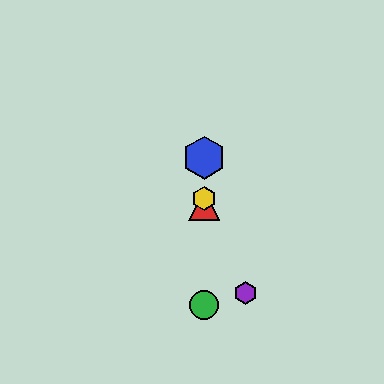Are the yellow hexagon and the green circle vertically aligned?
Yes, both are at x≈204.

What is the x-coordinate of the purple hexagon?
The purple hexagon is at x≈246.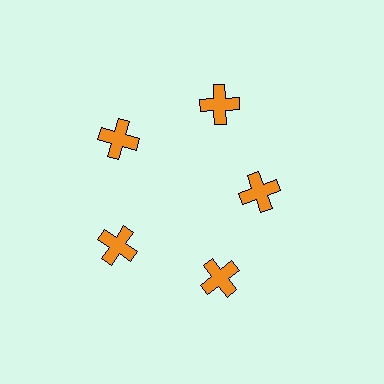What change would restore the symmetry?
The symmetry would be restored by moving it outward, back onto the ring so that all 5 crosses sit at equal angles and equal distance from the center.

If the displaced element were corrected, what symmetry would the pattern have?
It would have 5-fold rotational symmetry — the pattern would map onto itself every 72 degrees.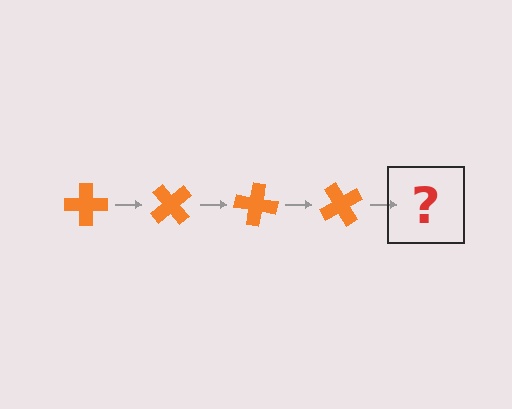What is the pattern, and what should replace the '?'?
The pattern is that the cross rotates 50 degrees each step. The '?' should be an orange cross rotated 200 degrees.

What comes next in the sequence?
The next element should be an orange cross rotated 200 degrees.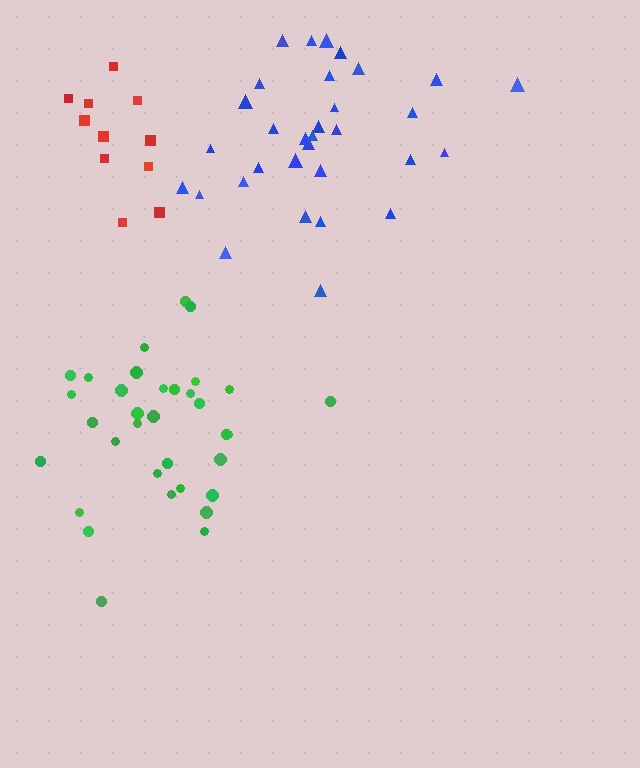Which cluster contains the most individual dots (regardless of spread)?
Green (34).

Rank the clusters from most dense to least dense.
blue, green, red.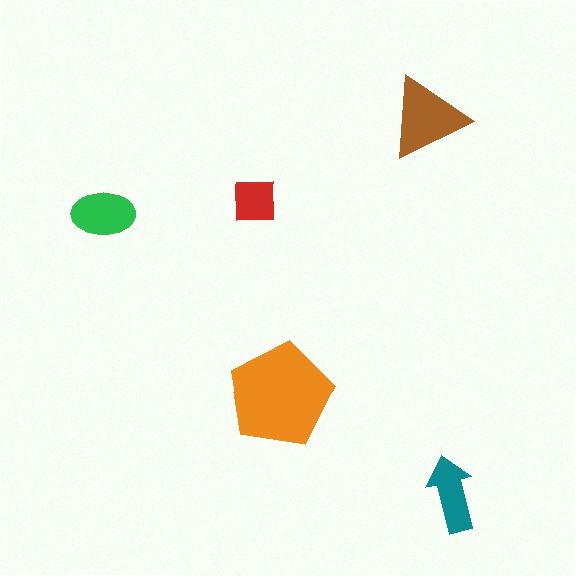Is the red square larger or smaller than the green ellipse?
Smaller.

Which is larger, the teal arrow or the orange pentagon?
The orange pentagon.